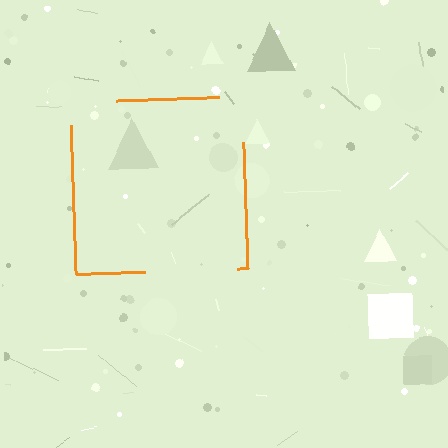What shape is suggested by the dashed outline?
The dashed outline suggests a square.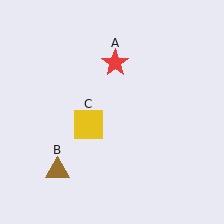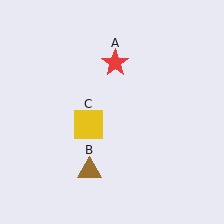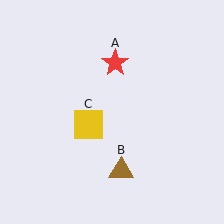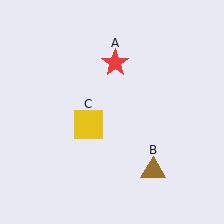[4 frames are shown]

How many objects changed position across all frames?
1 object changed position: brown triangle (object B).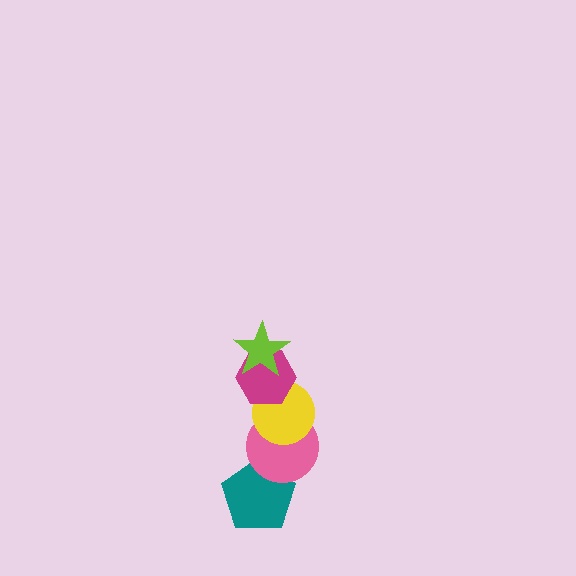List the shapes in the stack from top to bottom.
From top to bottom: the lime star, the magenta hexagon, the yellow circle, the pink circle, the teal pentagon.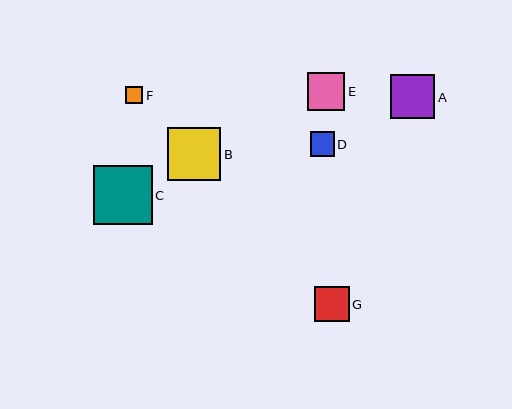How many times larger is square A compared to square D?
Square A is approximately 1.8 times the size of square D.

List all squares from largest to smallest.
From largest to smallest: C, B, A, E, G, D, F.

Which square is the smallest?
Square F is the smallest with a size of approximately 17 pixels.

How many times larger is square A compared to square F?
Square A is approximately 2.6 times the size of square F.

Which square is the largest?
Square C is the largest with a size of approximately 59 pixels.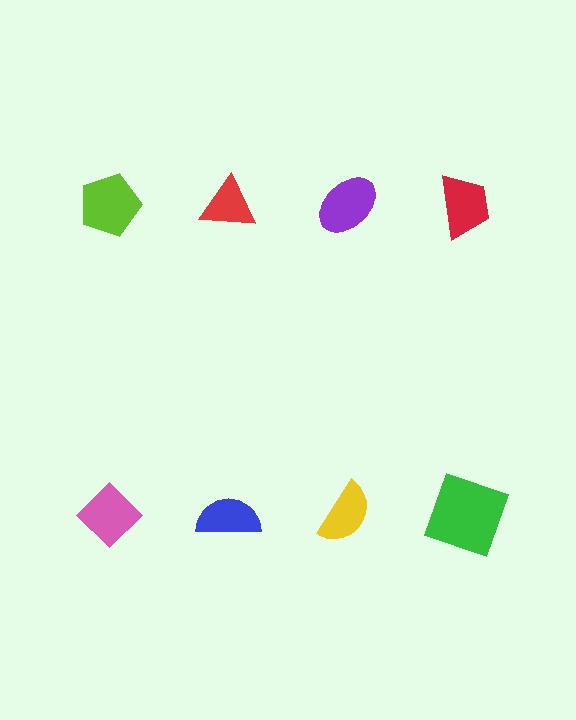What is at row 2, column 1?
A pink diamond.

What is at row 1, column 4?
A red trapezoid.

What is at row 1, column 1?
A lime pentagon.